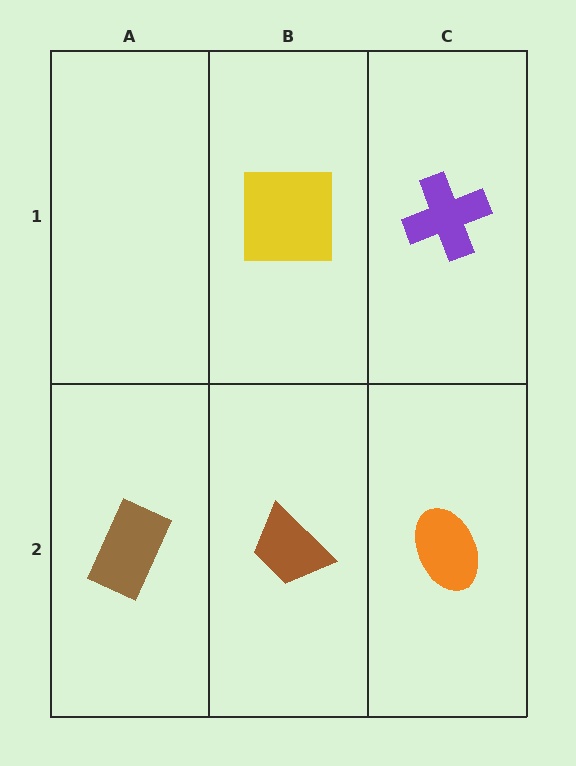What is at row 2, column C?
An orange ellipse.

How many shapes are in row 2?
3 shapes.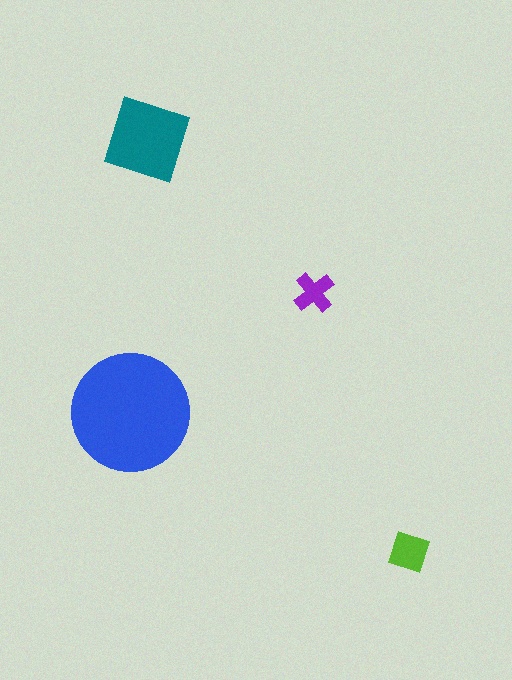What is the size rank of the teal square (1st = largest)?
2nd.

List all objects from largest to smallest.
The blue circle, the teal square, the lime diamond, the purple cross.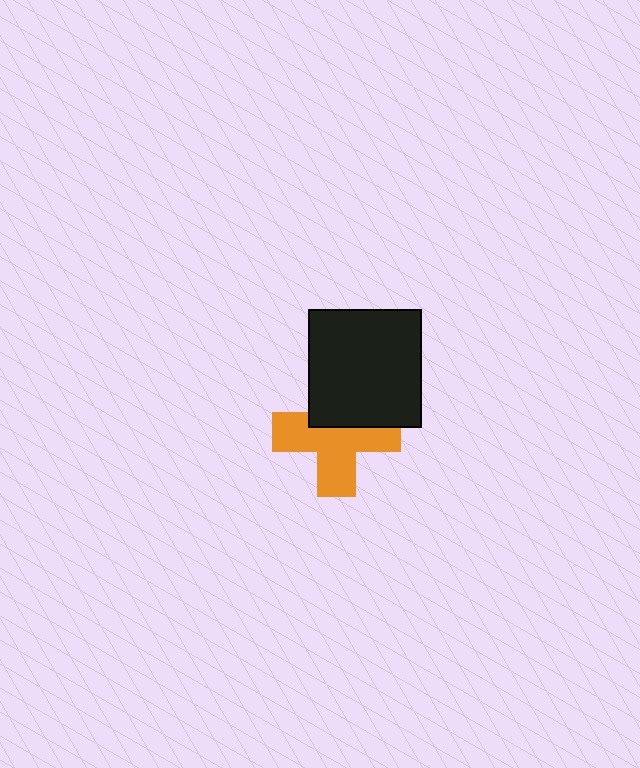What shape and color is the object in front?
The object in front is a black rectangle.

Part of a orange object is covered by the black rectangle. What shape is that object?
It is a cross.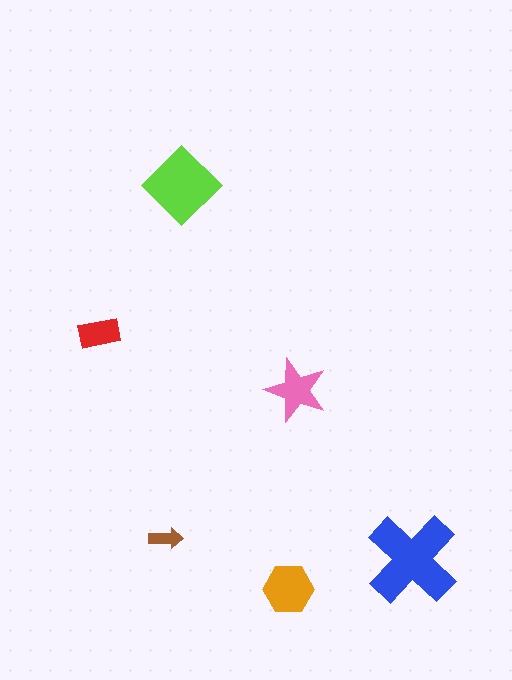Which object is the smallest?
The brown arrow.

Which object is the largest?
The blue cross.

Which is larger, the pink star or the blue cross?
The blue cross.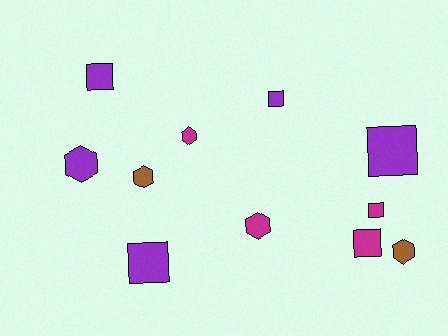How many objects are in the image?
There are 11 objects.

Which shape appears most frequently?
Square, with 6 objects.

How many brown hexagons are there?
There are 2 brown hexagons.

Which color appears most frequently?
Purple, with 5 objects.